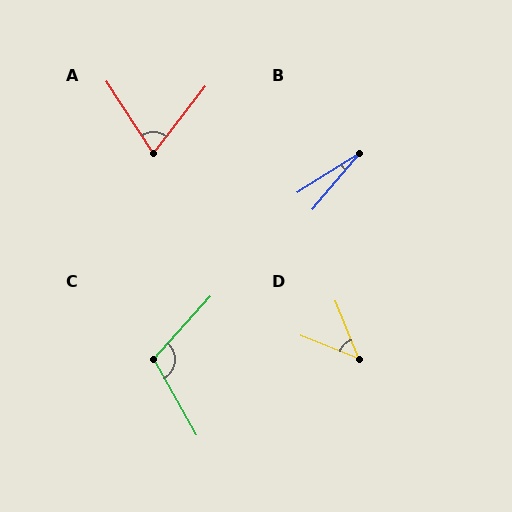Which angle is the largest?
C, at approximately 108 degrees.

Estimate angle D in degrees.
Approximately 46 degrees.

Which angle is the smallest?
B, at approximately 17 degrees.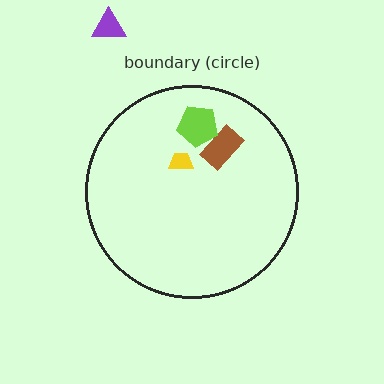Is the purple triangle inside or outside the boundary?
Outside.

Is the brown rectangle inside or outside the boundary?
Inside.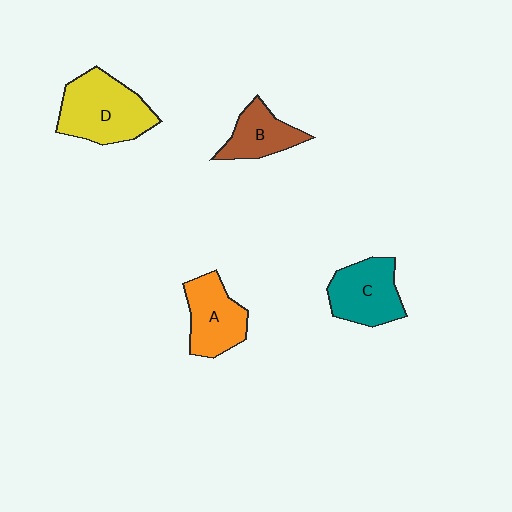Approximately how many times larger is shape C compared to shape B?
Approximately 1.3 times.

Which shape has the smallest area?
Shape B (brown).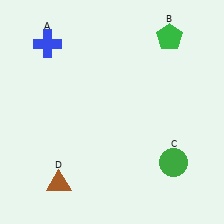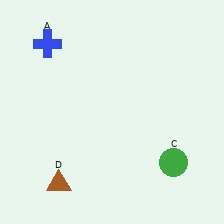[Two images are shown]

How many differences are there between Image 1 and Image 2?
There is 1 difference between the two images.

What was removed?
The green pentagon (B) was removed in Image 2.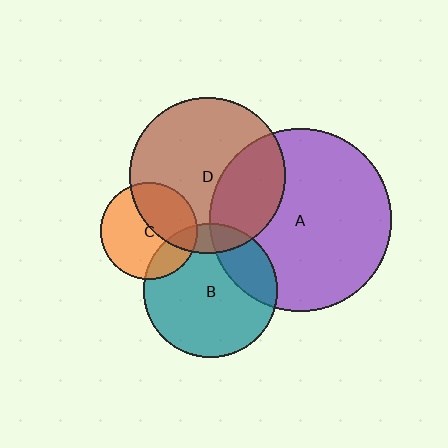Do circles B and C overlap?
Yes.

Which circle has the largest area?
Circle A (purple).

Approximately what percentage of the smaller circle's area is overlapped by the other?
Approximately 20%.